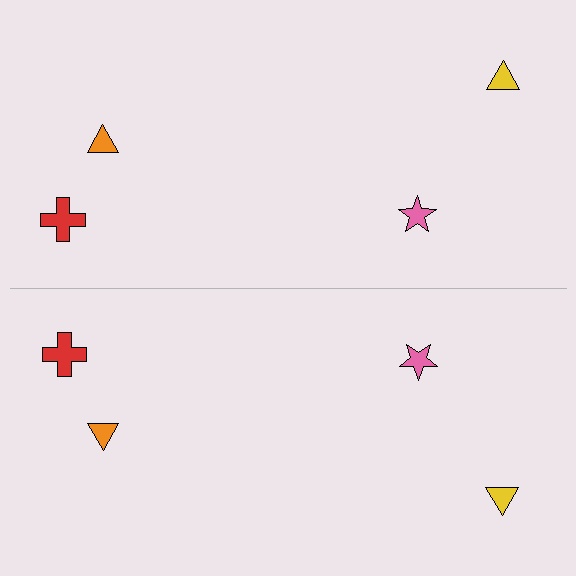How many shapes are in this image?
There are 8 shapes in this image.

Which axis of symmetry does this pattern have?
The pattern has a horizontal axis of symmetry running through the center of the image.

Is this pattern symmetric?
Yes, this pattern has bilateral (reflection) symmetry.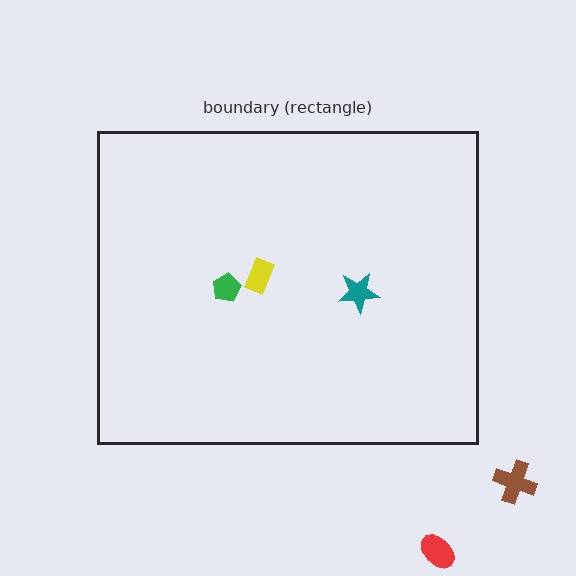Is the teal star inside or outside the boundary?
Inside.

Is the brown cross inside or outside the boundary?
Outside.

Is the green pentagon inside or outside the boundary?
Inside.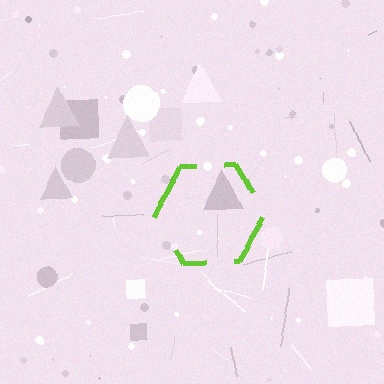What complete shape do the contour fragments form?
The contour fragments form a hexagon.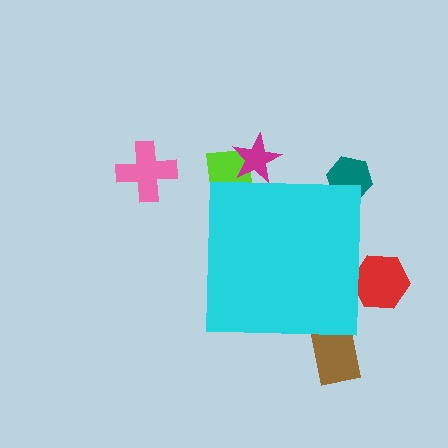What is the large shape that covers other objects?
A cyan square.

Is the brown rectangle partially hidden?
Yes, the brown rectangle is partially hidden behind the cyan square.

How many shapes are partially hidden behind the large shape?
5 shapes are partially hidden.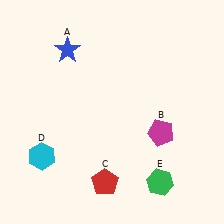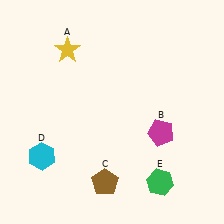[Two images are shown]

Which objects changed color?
A changed from blue to yellow. C changed from red to brown.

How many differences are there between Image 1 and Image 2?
There are 2 differences between the two images.